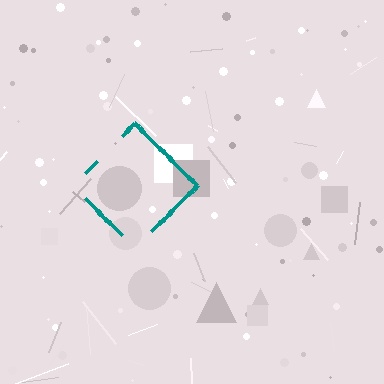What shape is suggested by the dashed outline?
The dashed outline suggests a diamond.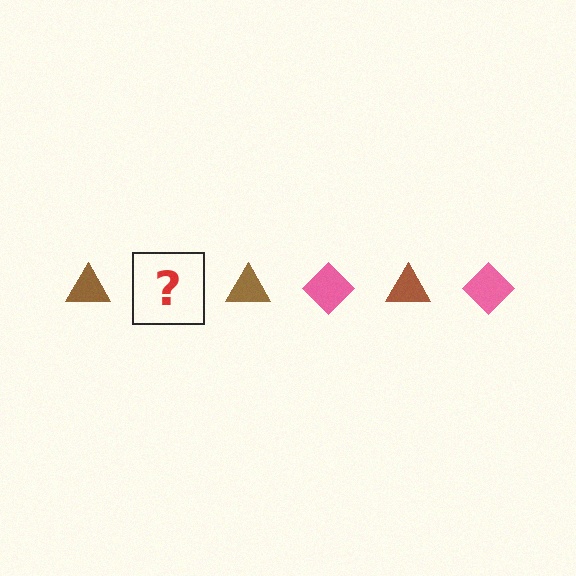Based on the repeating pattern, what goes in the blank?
The blank should be a pink diamond.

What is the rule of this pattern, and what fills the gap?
The rule is that the pattern alternates between brown triangle and pink diamond. The gap should be filled with a pink diamond.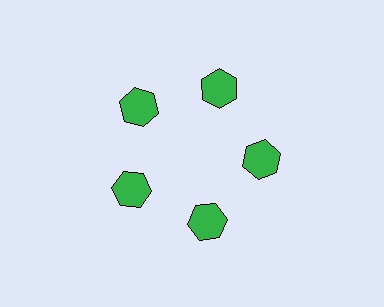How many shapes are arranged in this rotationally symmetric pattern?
There are 5 shapes, arranged in 5 groups of 1.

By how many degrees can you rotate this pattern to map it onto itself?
The pattern maps onto itself every 72 degrees of rotation.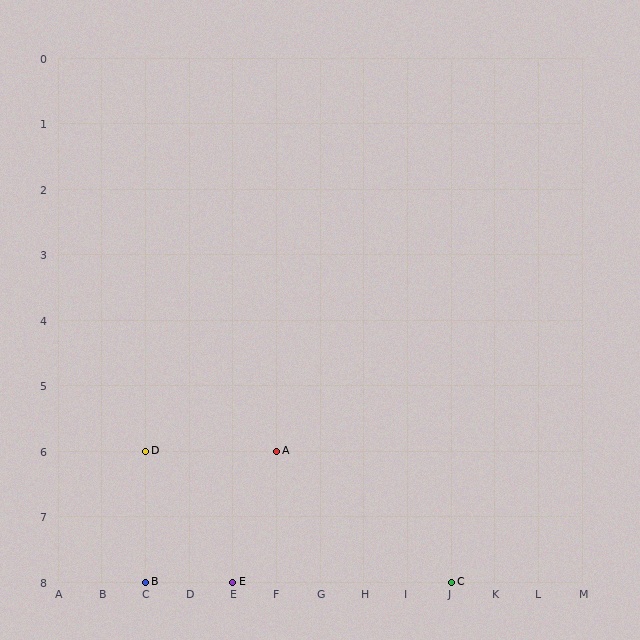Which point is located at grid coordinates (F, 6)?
Point A is at (F, 6).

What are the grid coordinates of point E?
Point E is at grid coordinates (E, 8).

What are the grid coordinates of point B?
Point B is at grid coordinates (C, 8).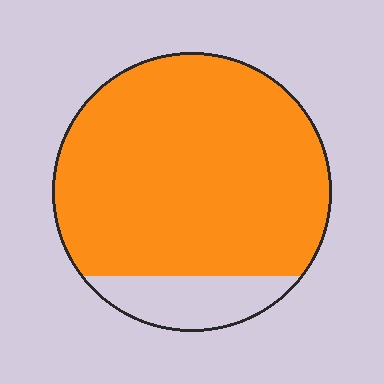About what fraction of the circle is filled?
About seven eighths (7/8).